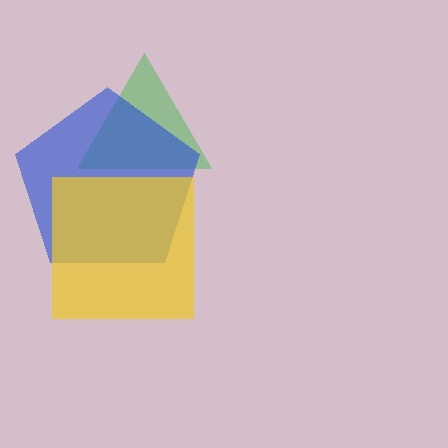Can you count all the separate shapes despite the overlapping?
Yes, there are 3 separate shapes.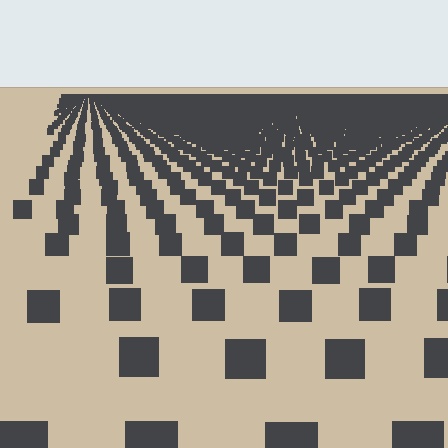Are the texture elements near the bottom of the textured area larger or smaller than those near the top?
Larger. Near the bottom, elements are closer to the viewer and appear at a bigger on-screen size.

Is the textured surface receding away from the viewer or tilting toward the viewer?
The surface is receding away from the viewer. Texture elements get smaller and denser toward the top.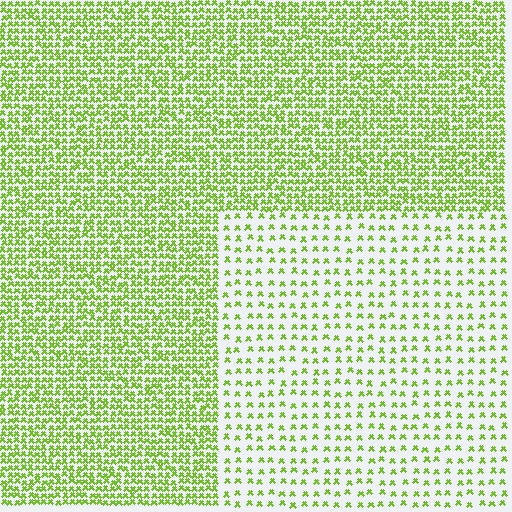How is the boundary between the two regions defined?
The boundary is defined by a change in element density (approximately 2.6x ratio). All elements are the same color, size, and shape.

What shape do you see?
I see a rectangle.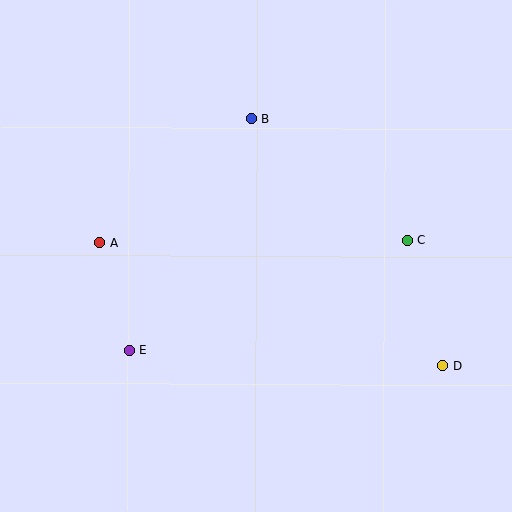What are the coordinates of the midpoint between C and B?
The midpoint between C and B is at (329, 179).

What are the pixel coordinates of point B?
Point B is at (251, 119).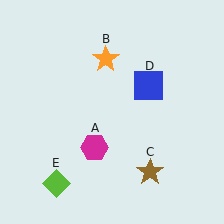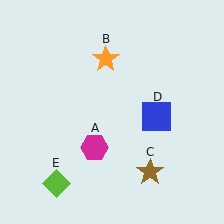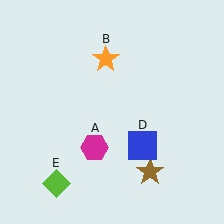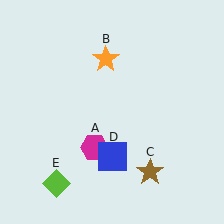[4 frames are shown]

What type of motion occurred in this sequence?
The blue square (object D) rotated clockwise around the center of the scene.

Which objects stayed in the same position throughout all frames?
Magenta hexagon (object A) and orange star (object B) and brown star (object C) and lime diamond (object E) remained stationary.